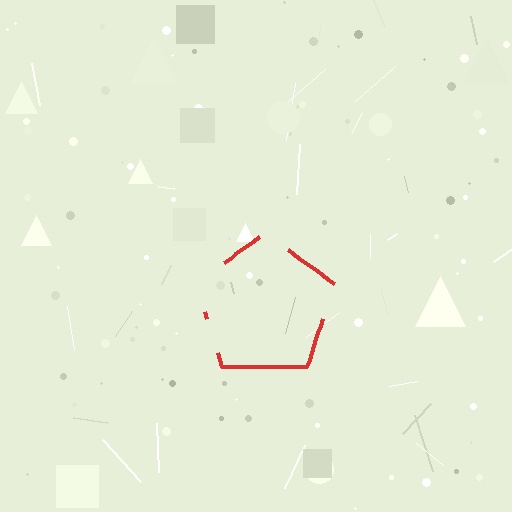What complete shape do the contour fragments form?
The contour fragments form a pentagon.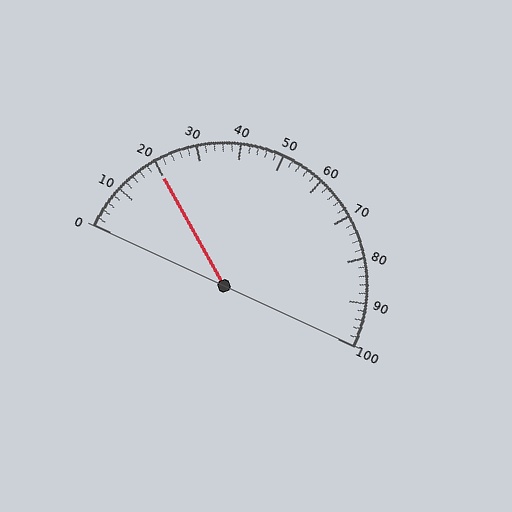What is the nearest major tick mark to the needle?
The nearest major tick mark is 20.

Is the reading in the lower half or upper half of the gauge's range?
The reading is in the lower half of the range (0 to 100).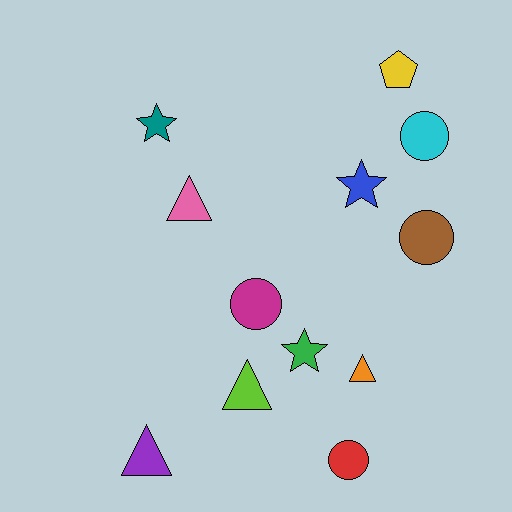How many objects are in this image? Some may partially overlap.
There are 12 objects.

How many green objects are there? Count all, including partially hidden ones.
There is 1 green object.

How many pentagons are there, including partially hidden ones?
There is 1 pentagon.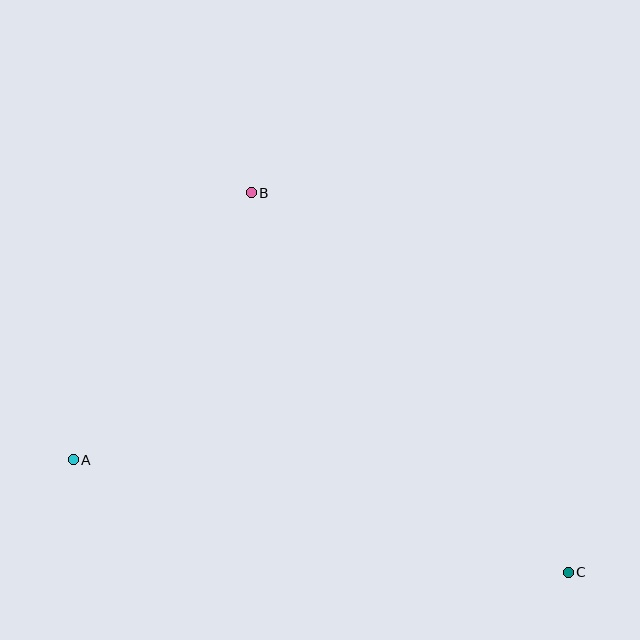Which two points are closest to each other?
Points A and B are closest to each other.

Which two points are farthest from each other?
Points A and C are farthest from each other.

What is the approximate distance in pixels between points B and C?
The distance between B and C is approximately 495 pixels.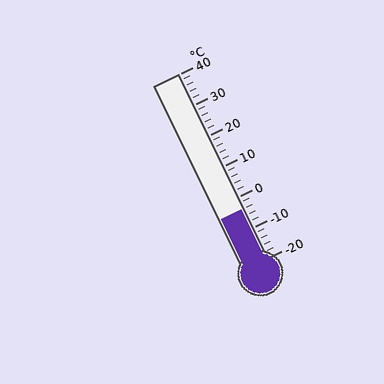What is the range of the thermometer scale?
The thermometer scale ranges from -20°C to 40°C.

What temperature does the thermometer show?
The thermometer shows approximately -4°C.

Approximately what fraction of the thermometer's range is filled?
The thermometer is filled to approximately 25% of its range.